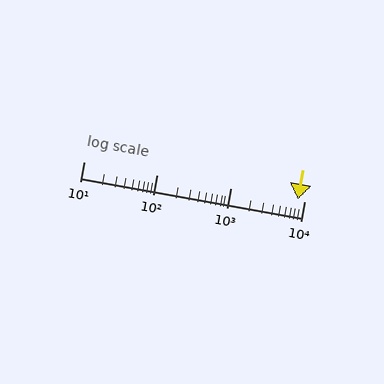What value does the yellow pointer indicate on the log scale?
The pointer indicates approximately 8100.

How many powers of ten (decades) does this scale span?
The scale spans 3 decades, from 10 to 10000.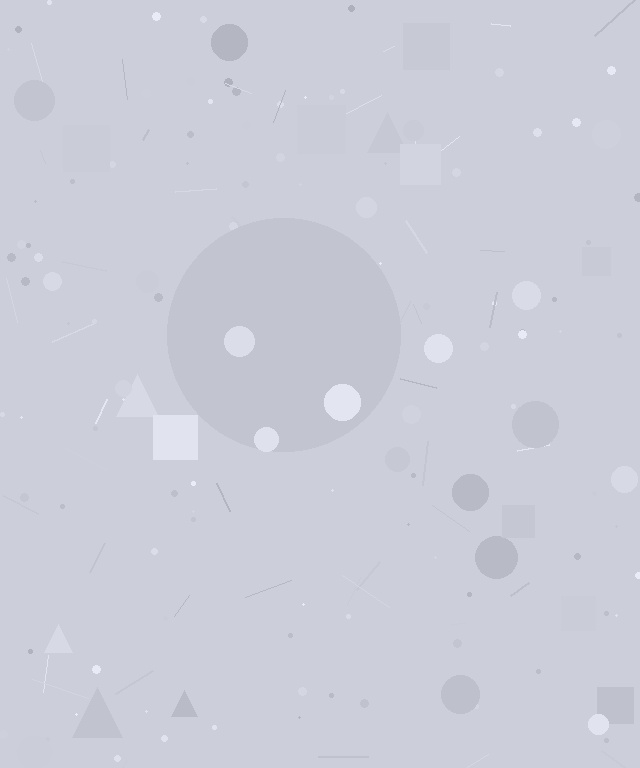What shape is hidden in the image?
A circle is hidden in the image.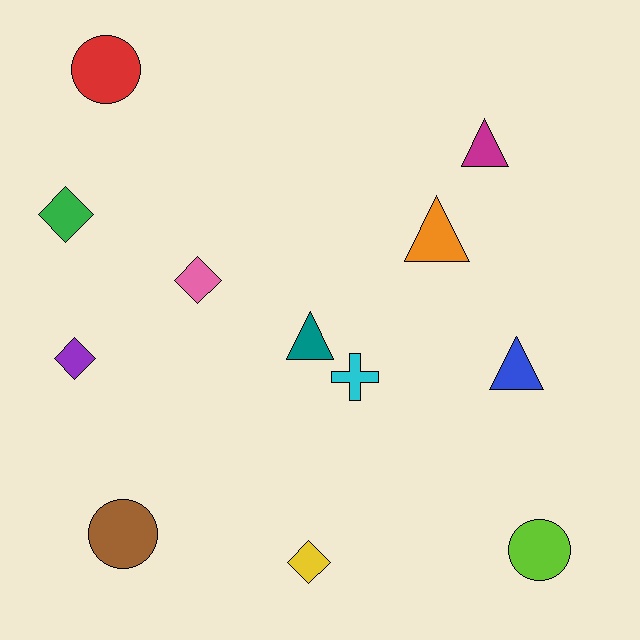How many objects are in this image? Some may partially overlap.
There are 12 objects.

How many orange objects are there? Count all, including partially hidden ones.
There is 1 orange object.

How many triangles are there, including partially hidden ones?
There are 4 triangles.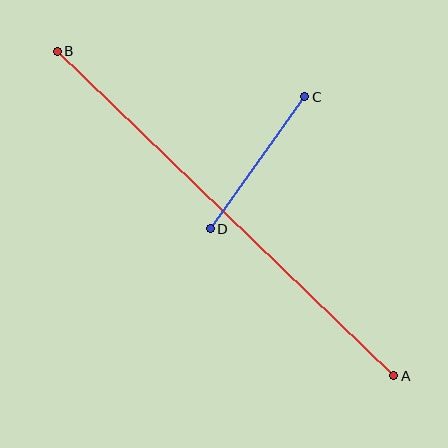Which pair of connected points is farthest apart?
Points A and B are farthest apart.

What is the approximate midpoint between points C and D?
The midpoint is at approximately (258, 163) pixels.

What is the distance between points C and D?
The distance is approximately 162 pixels.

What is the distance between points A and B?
The distance is approximately 468 pixels.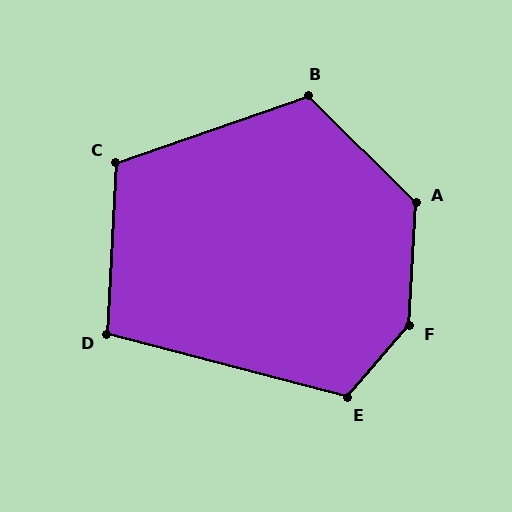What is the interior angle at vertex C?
Approximately 112 degrees (obtuse).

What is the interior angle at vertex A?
Approximately 132 degrees (obtuse).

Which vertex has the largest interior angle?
F, at approximately 142 degrees.